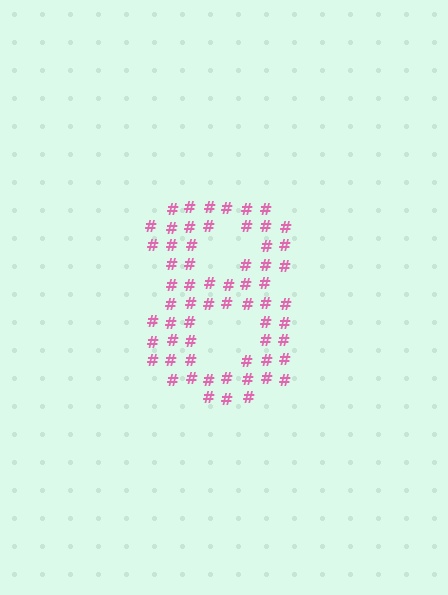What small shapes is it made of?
It is made of small hash symbols.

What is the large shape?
The large shape is the digit 8.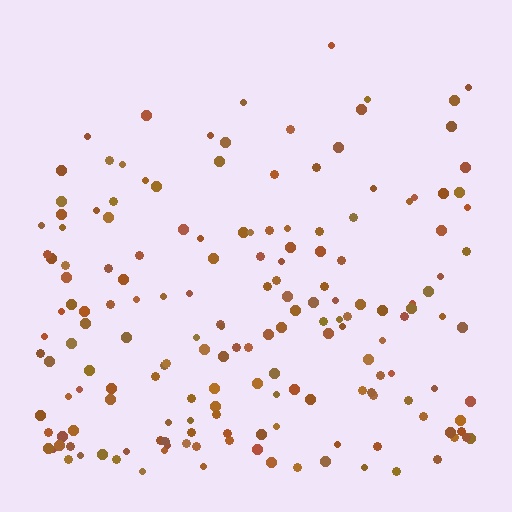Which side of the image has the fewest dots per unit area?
The top.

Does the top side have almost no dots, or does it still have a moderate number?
Still a moderate number, just noticeably fewer than the bottom.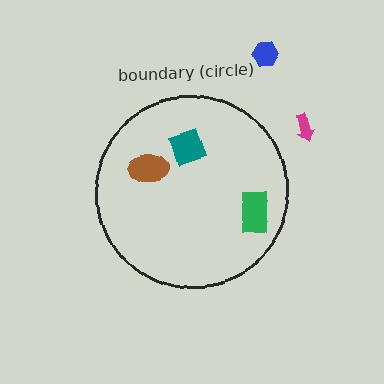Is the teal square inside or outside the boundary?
Inside.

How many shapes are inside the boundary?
3 inside, 2 outside.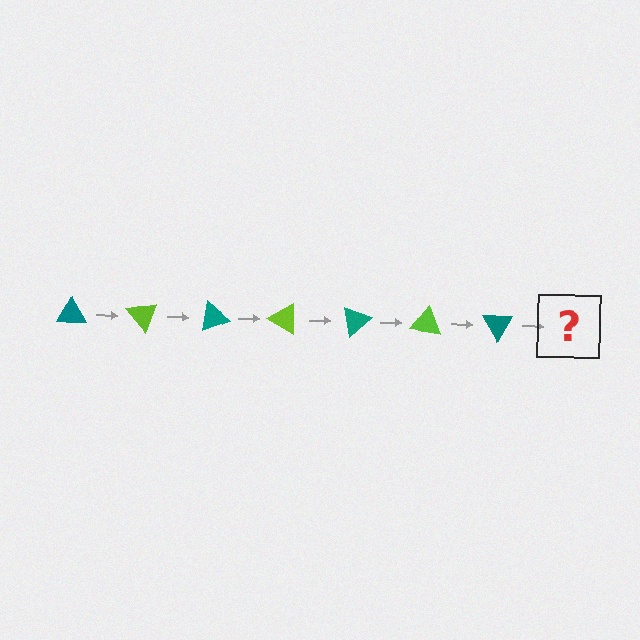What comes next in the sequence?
The next element should be a lime triangle, rotated 350 degrees from the start.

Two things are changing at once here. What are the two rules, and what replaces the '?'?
The two rules are that it rotates 50 degrees each step and the color cycles through teal and lime. The '?' should be a lime triangle, rotated 350 degrees from the start.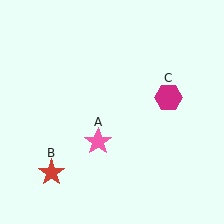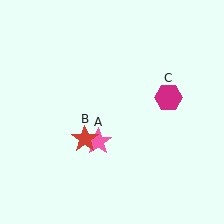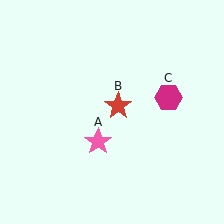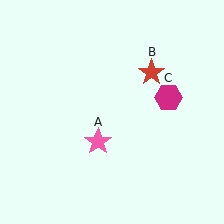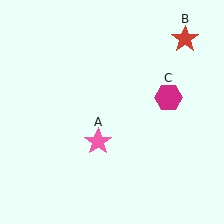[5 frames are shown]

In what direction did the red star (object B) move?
The red star (object B) moved up and to the right.